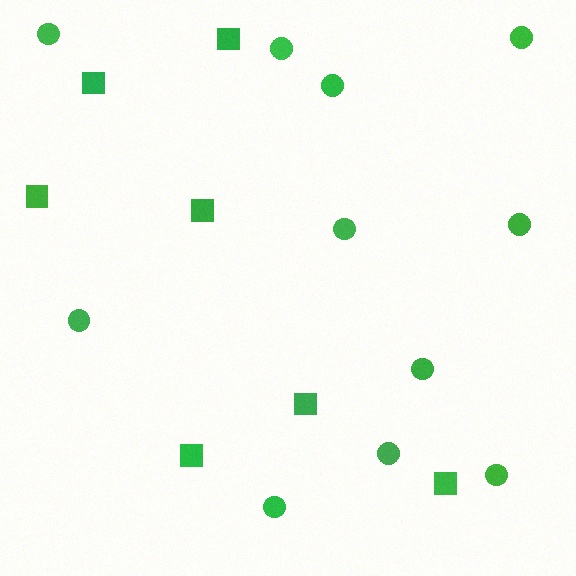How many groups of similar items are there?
There are 2 groups: one group of circles (11) and one group of squares (7).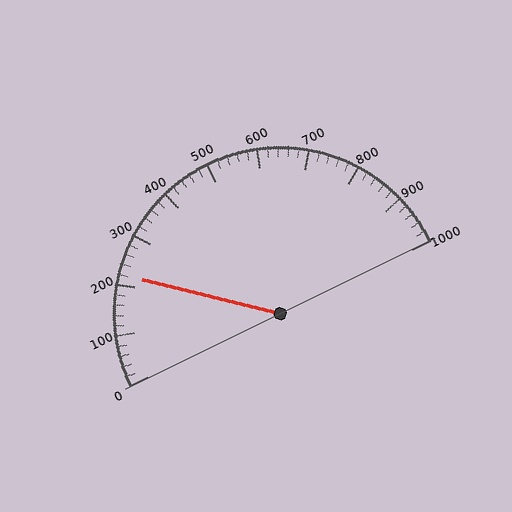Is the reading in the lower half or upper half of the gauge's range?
The reading is in the lower half of the range (0 to 1000).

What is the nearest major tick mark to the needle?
The nearest major tick mark is 200.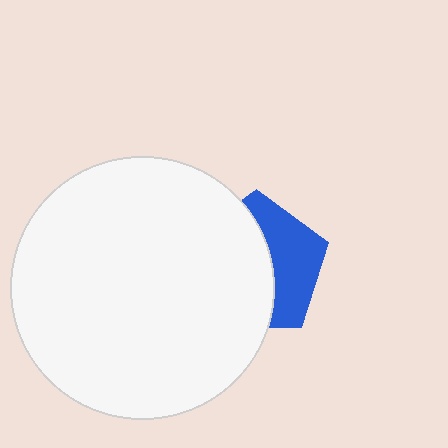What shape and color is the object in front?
The object in front is a white circle.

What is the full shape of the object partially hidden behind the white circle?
The partially hidden object is a blue pentagon.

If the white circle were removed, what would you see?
You would see the complete blue pentagon.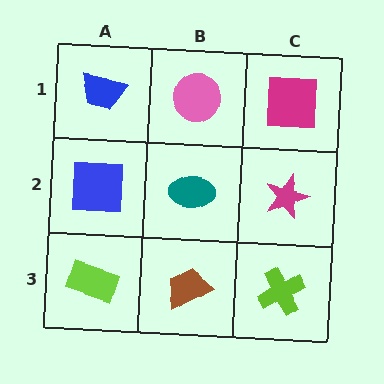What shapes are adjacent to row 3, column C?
A magenta star (row 2, column C), a brown trapezoid (row 3, column B).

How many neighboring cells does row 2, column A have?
3.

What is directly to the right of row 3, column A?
A brown trapezoid.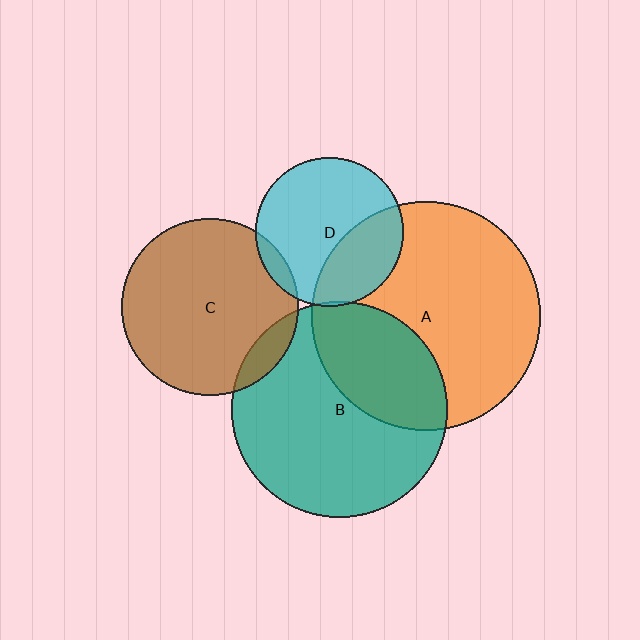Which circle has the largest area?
Circle A (orange).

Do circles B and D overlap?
Yes.